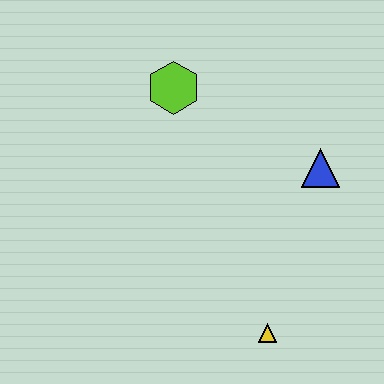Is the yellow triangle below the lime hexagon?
Yes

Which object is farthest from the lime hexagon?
The yellow triangle is farthest from the lime hexagon.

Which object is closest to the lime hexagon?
The blue triangle is closest to the lime hexagon.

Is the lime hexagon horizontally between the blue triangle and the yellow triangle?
No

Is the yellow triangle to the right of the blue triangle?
No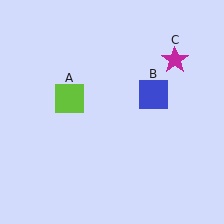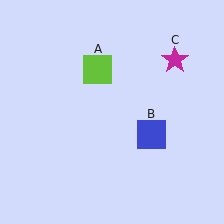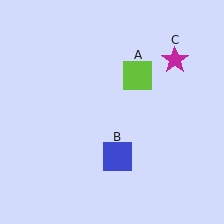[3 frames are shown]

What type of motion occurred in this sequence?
The lime square (object A), blue square (object B) rotated clockwise around the center of the scene.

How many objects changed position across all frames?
2 objects changed position: lime square (object A), blue square (object B).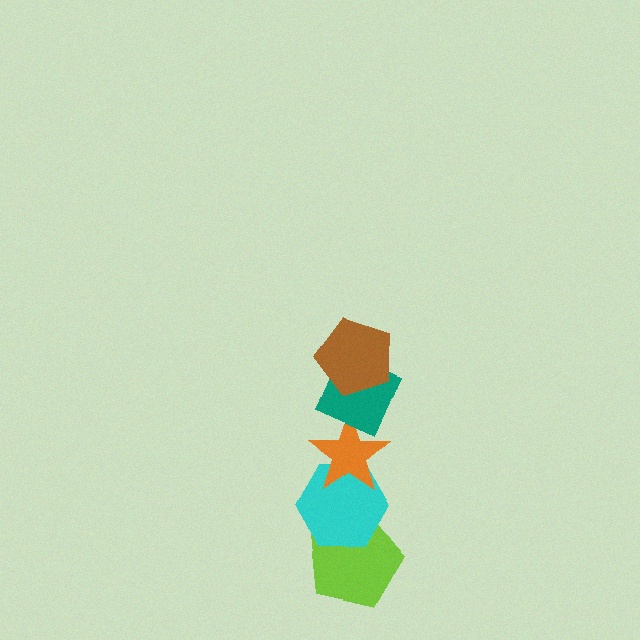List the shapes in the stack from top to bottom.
From top to bottom: the brown pentagon, the teal diamond, the orange star, the cyan hexagon, the lime pentagon.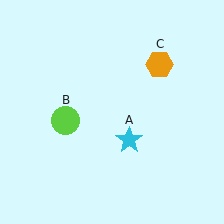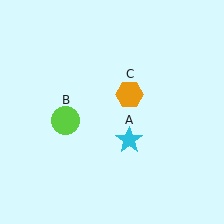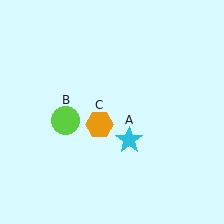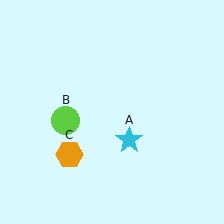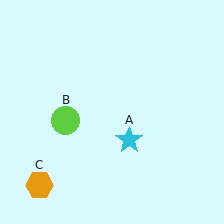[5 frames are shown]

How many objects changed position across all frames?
1 object changed position: orange hexagon (object C).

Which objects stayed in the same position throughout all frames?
Cyan star (object A) and lime circle (object B) remained stationary.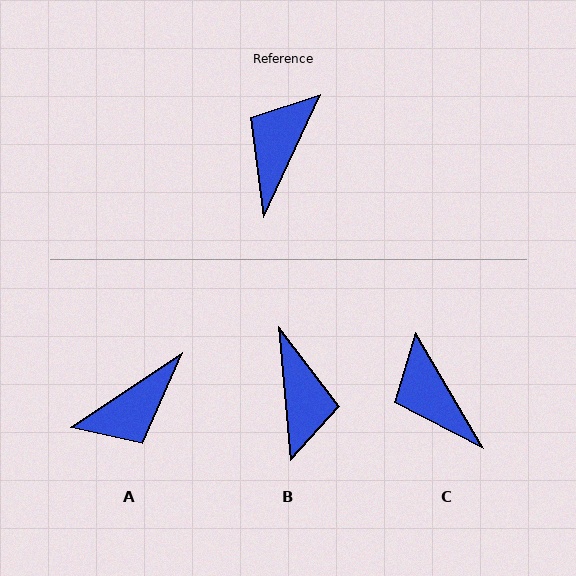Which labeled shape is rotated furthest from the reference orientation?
B, about 150 degrees away.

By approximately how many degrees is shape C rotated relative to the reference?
Approximately 55 degrees counter-clockwise.